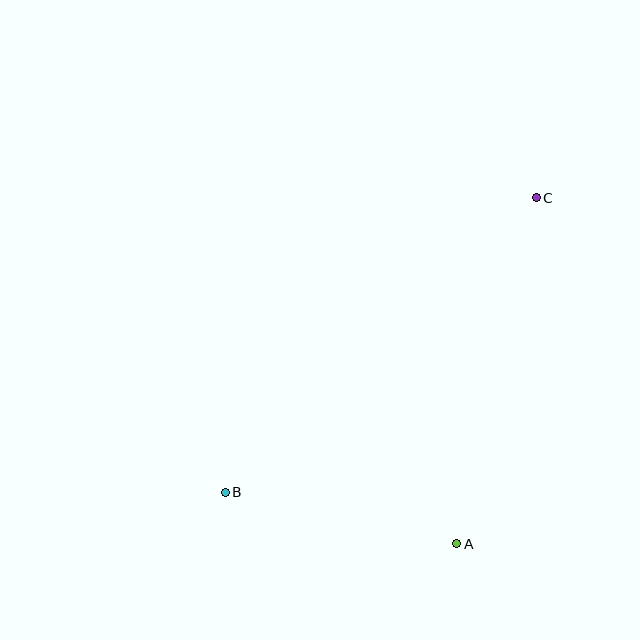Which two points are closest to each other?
Points A and B are closest to each other.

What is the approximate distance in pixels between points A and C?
The distance between A and C is approximately 355 pixels.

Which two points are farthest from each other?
Points B and C are farthest from each other.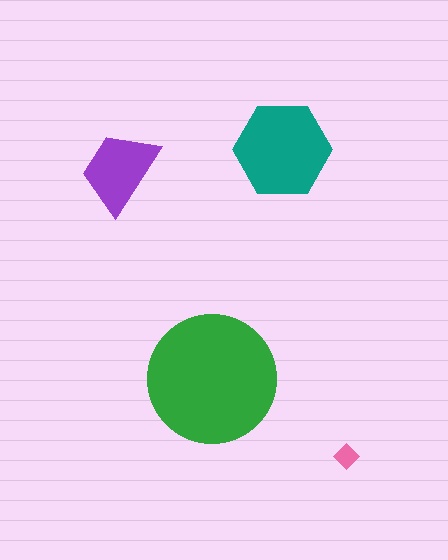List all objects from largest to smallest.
The green circle, the teal hexagon, the purple trapezoid, the pink diamond.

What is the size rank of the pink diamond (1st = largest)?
4th.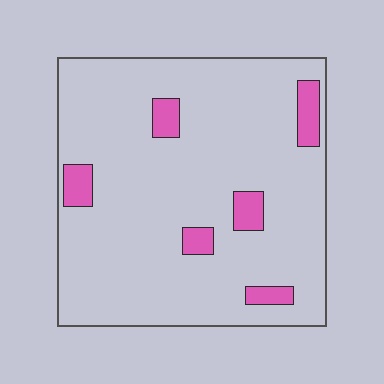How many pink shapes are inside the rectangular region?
6.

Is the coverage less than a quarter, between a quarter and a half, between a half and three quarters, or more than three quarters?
Less than a quarter.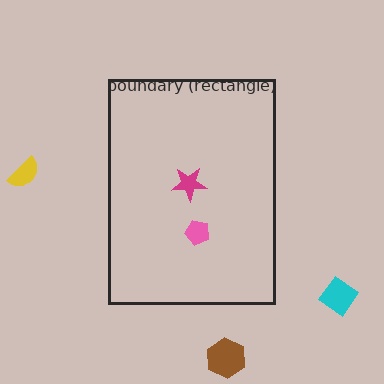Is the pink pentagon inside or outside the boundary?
Inside.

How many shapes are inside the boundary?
2 inside, 3 outside.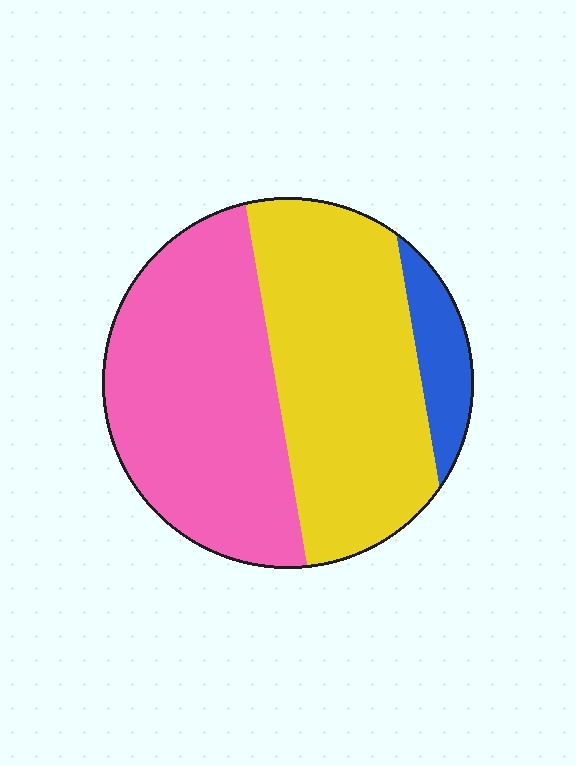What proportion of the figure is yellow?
Yellow covers 45% of the figure.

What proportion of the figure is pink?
Pink covers 46% of the figure.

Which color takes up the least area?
Blue, at roughly 10%.